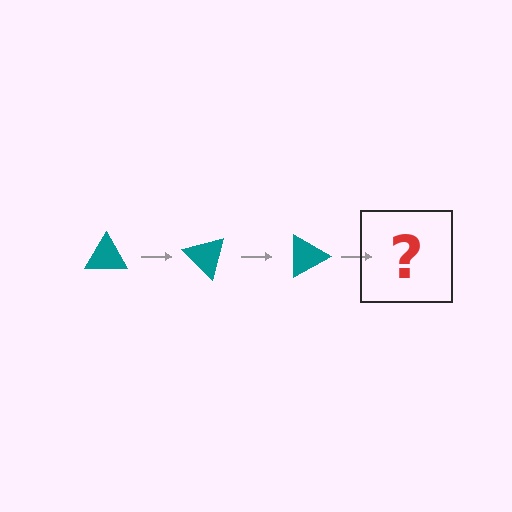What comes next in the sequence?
The next element should be a teal triangle rotated 135 degrees.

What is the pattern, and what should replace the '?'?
The pattern is that the triangle rotates 45 degrees each step. The '?' should be a teal triangle rotated 135 degrees.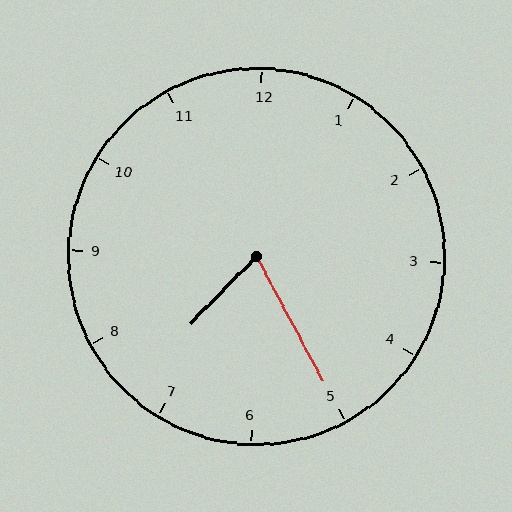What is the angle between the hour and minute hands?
Approximately 72 degrees.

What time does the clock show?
7:25.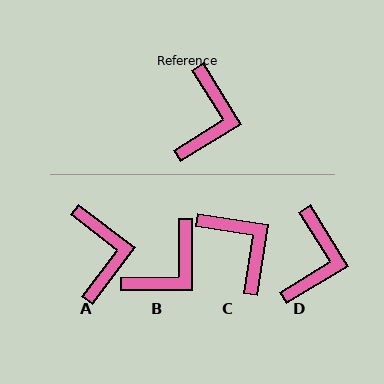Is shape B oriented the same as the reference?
No, it is off by about 31 degrees.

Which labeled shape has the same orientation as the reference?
D.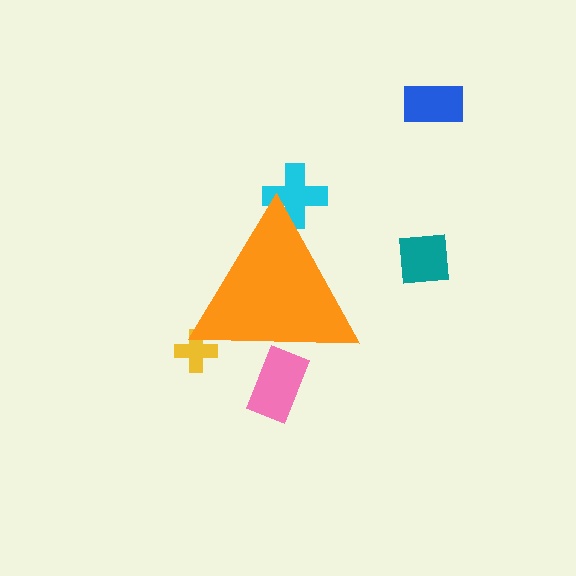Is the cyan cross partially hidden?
Yes, the cyan cross is partially hidden behind the orange triangle.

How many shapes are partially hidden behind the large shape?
3 shapes are partially hidden.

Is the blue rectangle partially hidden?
No, the blue rectangle is fully visible.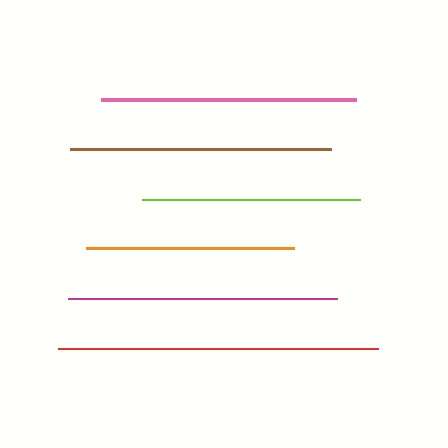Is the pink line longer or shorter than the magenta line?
The magenta line is longer than the pink line.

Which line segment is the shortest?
The orange line is the shortest at approximately 208 pixels.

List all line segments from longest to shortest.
From longest to shortest: red, magenta, brown, pink, lime, orange.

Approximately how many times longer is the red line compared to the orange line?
The red line is approximately 1.5 times the length of the orange line.